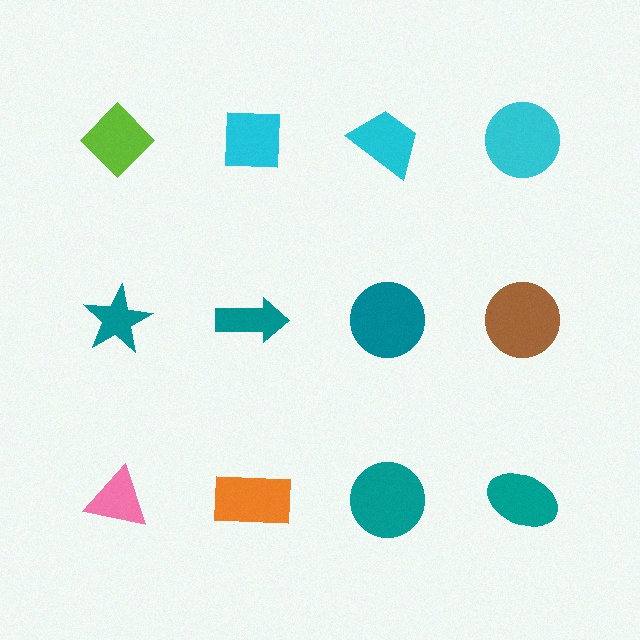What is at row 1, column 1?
A lime diamond.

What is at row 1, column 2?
A cyan square.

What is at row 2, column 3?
A teal circle.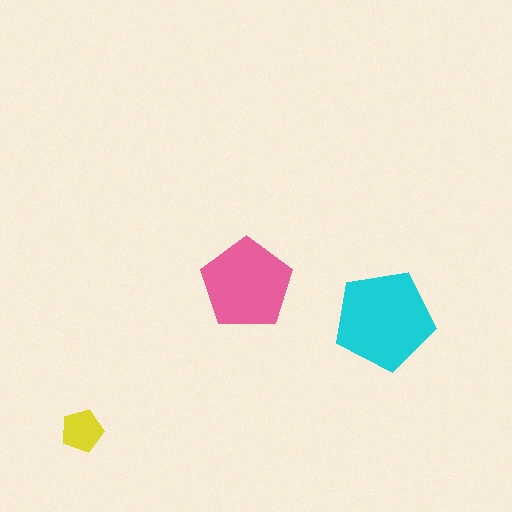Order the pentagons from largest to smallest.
the cyan one, the pink one, the yellow one.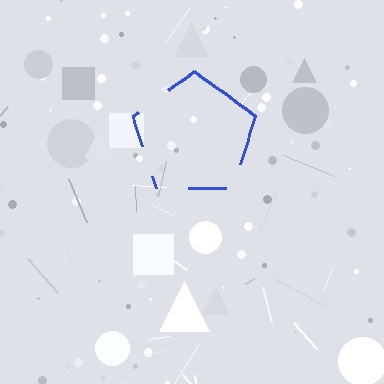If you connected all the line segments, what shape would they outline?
They would outline a pentagon.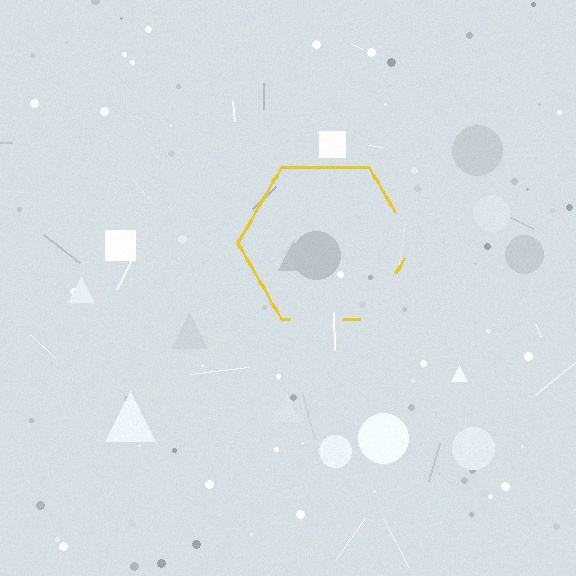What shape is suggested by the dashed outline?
The dashed outline suggests a hexagon.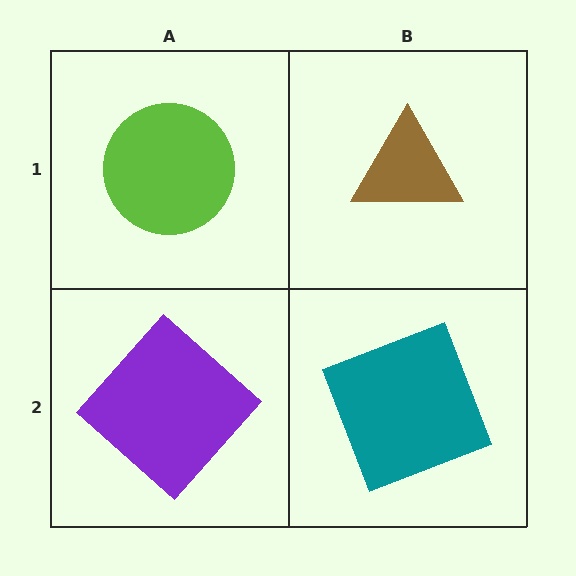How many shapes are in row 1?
2 shapes.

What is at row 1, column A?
A lime circle.